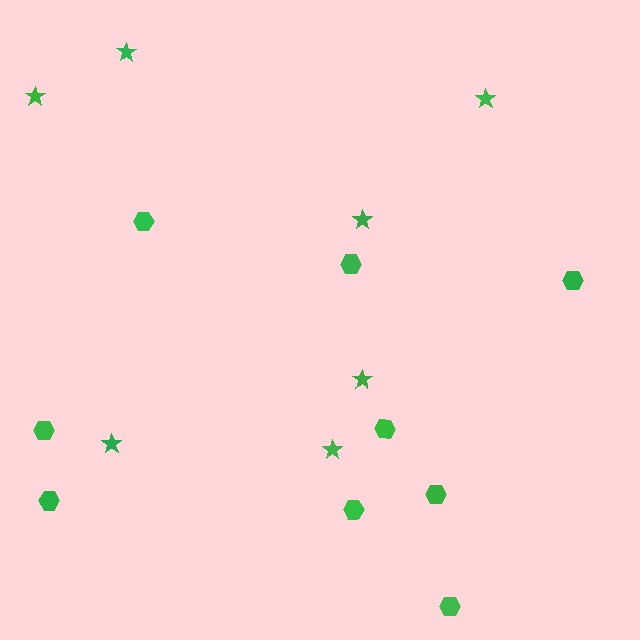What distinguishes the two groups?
There are 2 groups: one group of stars (7) and one group of hexagons (9).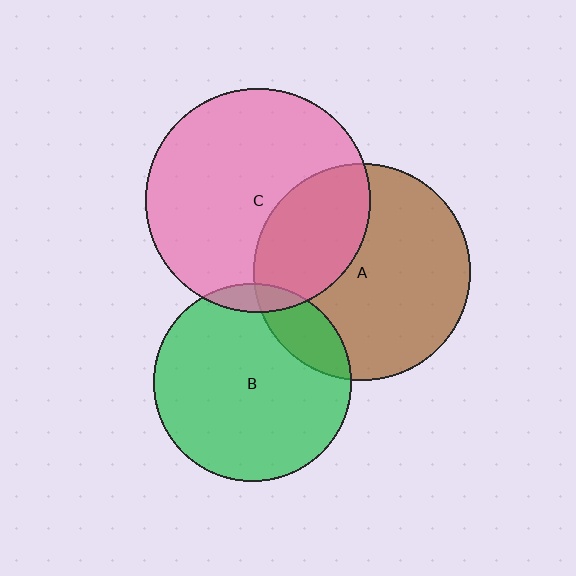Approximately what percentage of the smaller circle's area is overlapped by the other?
Approximately 5%.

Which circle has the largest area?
Circle C (pink).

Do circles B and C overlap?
Yes.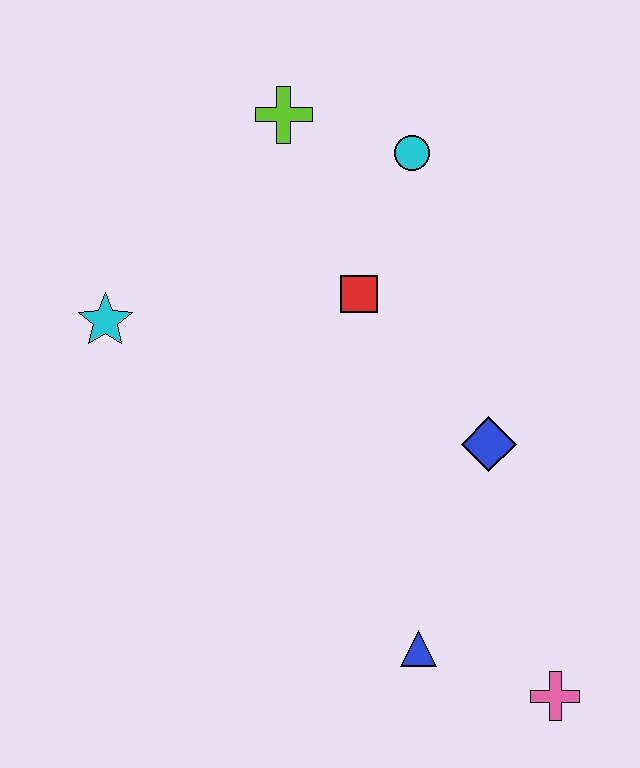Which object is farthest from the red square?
The pink cross is farthest from the red square.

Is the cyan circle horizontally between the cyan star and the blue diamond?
Yes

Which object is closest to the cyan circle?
The lime cross is closest to the cyan circle.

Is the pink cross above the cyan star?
No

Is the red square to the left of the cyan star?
No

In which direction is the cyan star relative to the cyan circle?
The cyan star is to the left of the cyan circle.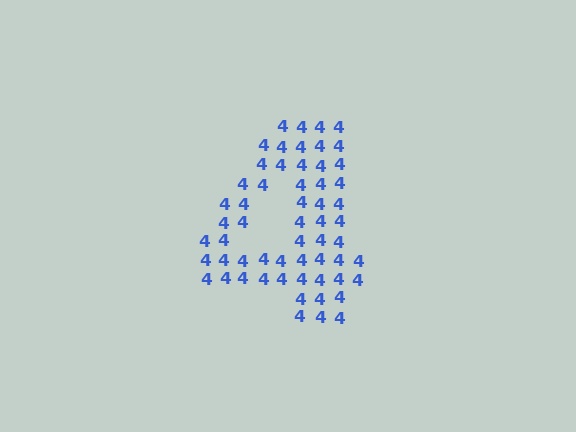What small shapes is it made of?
It is made of small digit 4's.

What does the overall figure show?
The overall figure shows the digit 4.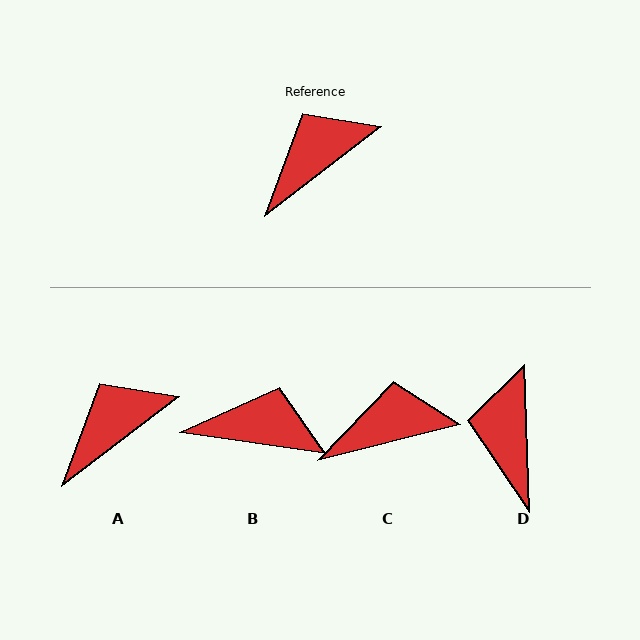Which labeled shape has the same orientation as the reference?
A.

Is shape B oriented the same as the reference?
No, it is off by about 46 degrees.